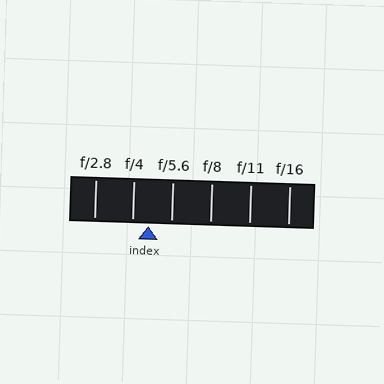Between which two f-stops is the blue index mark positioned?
The index mark is between f/4 and f/5.6.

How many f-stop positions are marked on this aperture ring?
There are 6 f-stop positions marked.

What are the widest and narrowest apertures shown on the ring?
The widest aperture shown is f/2.8 and the narrowest is f/16.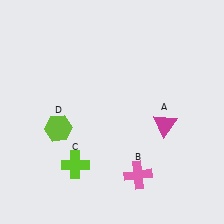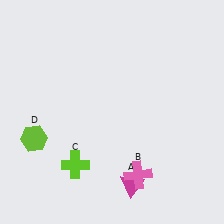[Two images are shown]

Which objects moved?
The objects that moved are: the magenta triangle (A), the lime hexagon (D).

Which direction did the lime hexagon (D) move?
The lime hexagon (D) moved left.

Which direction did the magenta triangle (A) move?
The magenta triangle (A) moved down.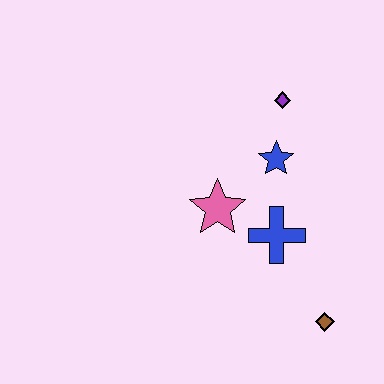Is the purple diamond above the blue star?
Yes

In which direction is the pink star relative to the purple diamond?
The pink star is below the purple diamond.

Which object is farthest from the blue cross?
The purple diamond is farthest from the blue cross.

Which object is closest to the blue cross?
The pink star is closest to the blue cross.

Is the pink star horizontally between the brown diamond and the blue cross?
No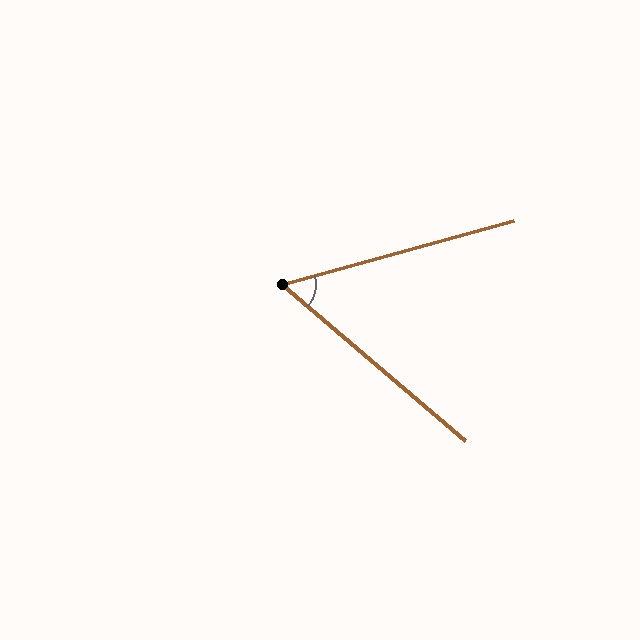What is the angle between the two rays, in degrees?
Approximately 56 degrees.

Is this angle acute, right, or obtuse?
It is acute.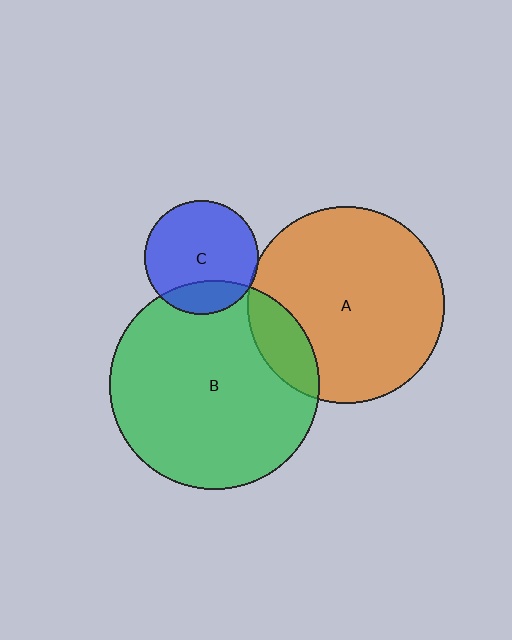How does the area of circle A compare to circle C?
Approximately 3.0 times.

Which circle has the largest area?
Circle B (green).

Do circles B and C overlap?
Yes.